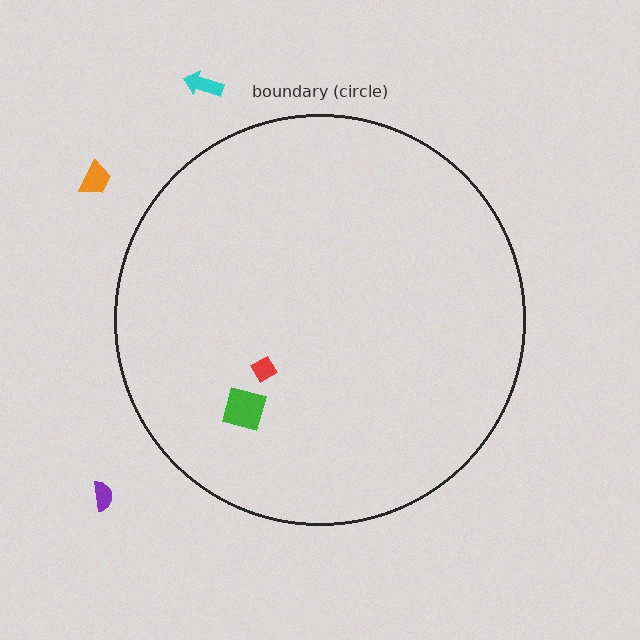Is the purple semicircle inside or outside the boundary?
Outside.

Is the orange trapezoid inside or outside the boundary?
Outside.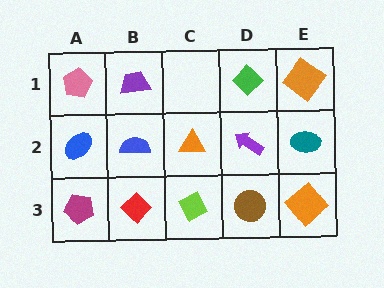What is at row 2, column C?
An orange triangle.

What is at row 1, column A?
A pink pentagon.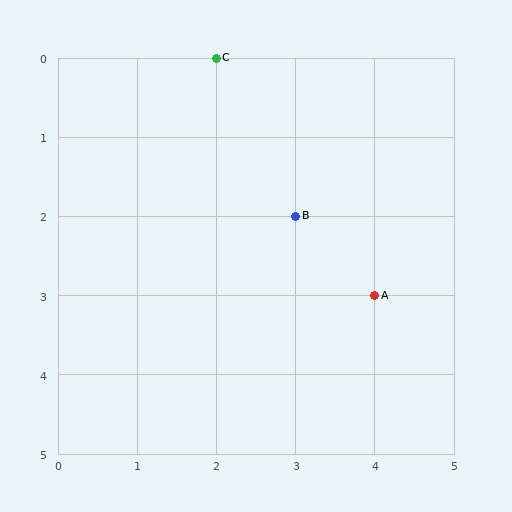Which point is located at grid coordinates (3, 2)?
Point B is at (3, 2).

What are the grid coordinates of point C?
Point C is at grid coordinates (2, 0).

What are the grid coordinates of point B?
Point B is at grid coordinates (3, 2).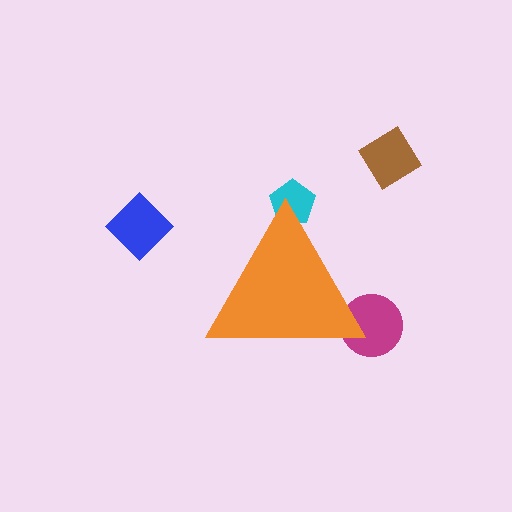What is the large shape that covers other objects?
An orange triangle.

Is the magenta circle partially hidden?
Yes, the magenta circle is partially hidden behind the orange triangle.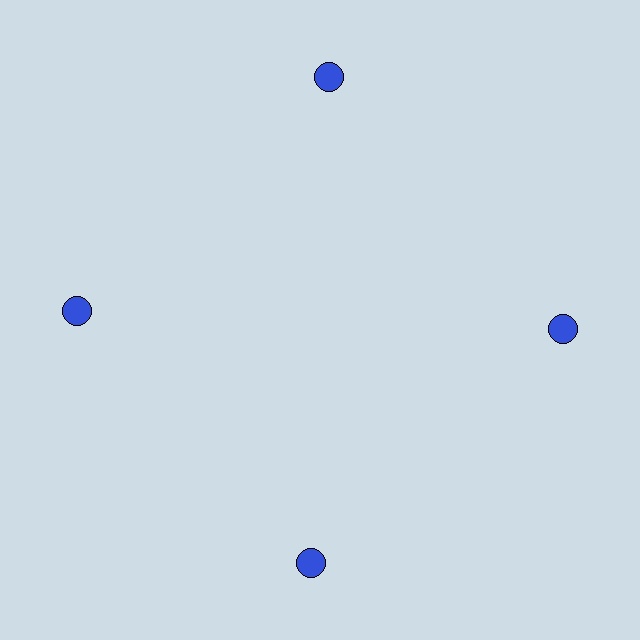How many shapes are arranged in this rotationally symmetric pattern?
There are 4 shapes, arranged in 4 groups of 1.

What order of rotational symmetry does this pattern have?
This pattern has 4-fold rotational symmetry.